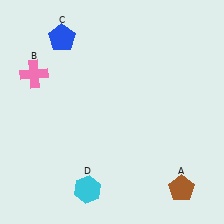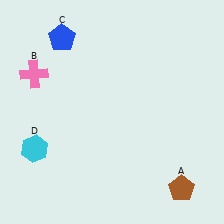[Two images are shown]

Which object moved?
The cyan hexagon (D) moved left.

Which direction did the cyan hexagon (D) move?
The cyan hexagon (D) moved left.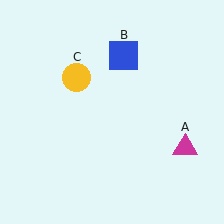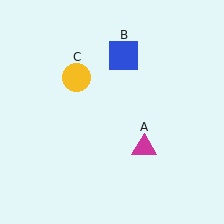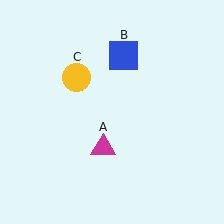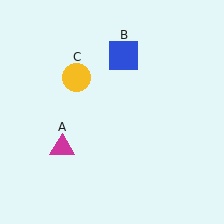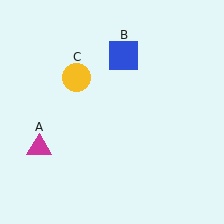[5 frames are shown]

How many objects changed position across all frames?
1 object changed position: magenta triangle (object A).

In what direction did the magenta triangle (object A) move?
The magenta triangle (object A) moved left.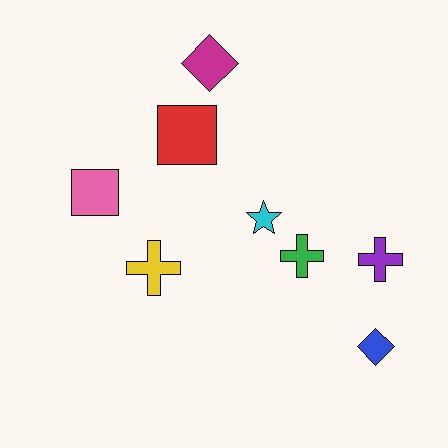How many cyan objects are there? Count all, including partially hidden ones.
There is 1 cyan object.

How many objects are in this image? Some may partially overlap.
There are 8 objects.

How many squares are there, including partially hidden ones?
There are 2 squares.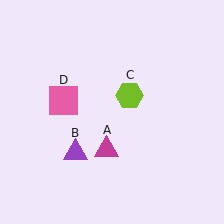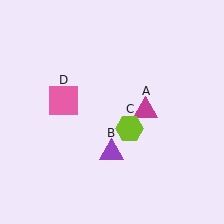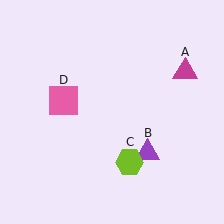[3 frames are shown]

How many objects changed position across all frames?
3 objects changed position: magenta triangle (object A), purple triangle (object B), lime hexagon (object C).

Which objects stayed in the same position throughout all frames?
Pink square (object D) remained stationary.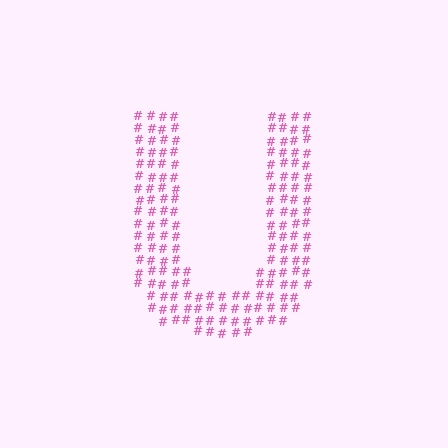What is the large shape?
The large shape is the letter U.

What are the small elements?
The small elements are hash symbols.